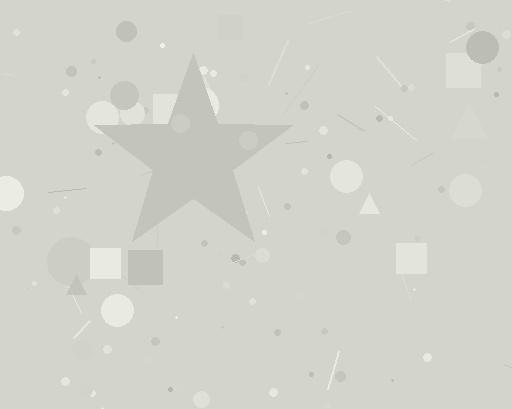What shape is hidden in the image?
A star is hidden in the image.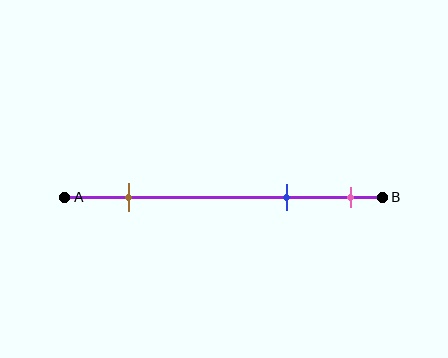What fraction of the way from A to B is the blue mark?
The blue mark is approximately 70% (0.7) of the way from A to B.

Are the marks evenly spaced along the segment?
No, the marks are not evenly spaced.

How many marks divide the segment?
There are 3 marks dividing the segment.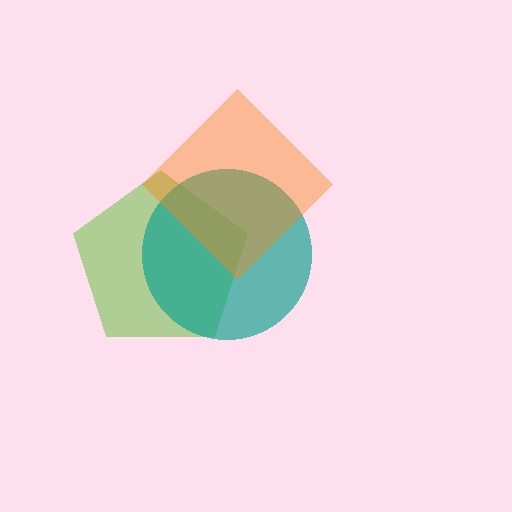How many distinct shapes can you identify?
There are 3 distinct shapes: a lime pentagon, a teal circle, an orange diamond.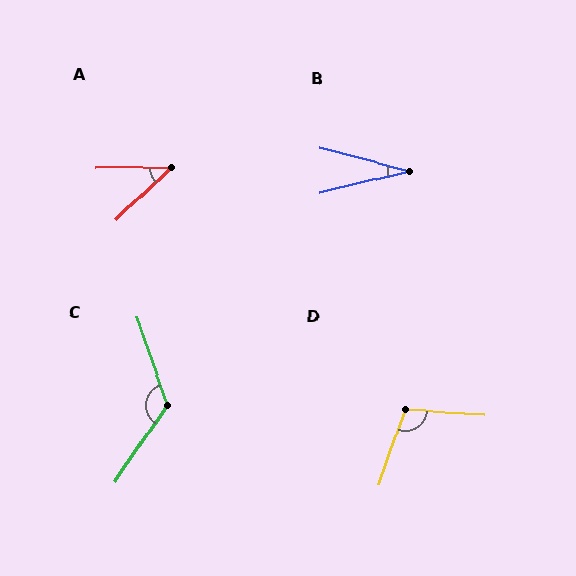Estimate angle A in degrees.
Approximately 44 degrees.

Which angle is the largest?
C, at approximately 127 degrees.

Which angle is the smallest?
B, at approximately 28 degrees.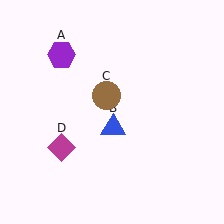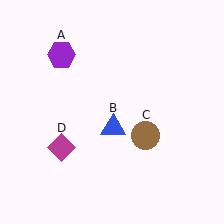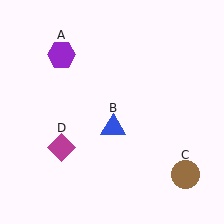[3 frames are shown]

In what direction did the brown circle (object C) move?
The brown circle (object C) moved down and to the right.